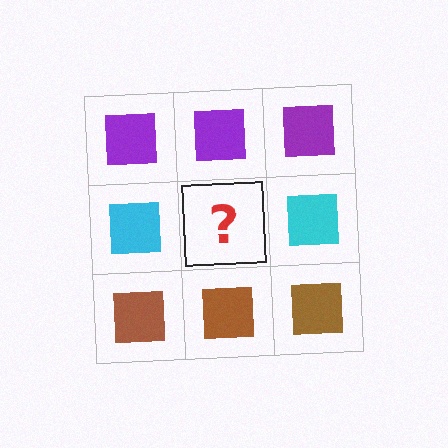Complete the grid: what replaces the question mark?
The question mark should be replaced with a cyan square.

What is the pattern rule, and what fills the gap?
The rule is that each row has a consistent color. The gap should be filled with a cyan square.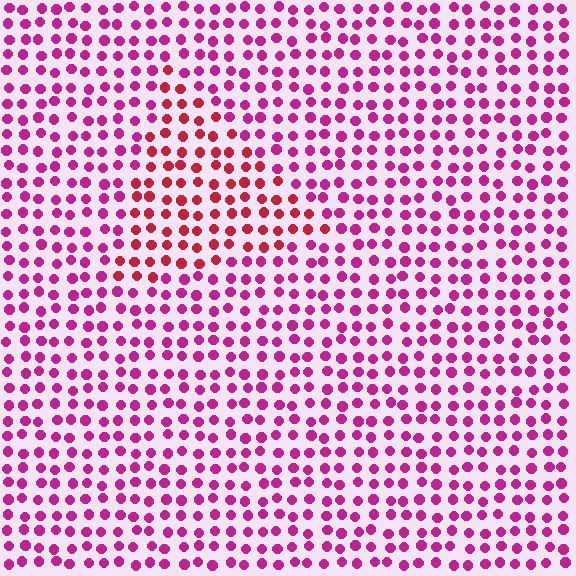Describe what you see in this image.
The image is filled with small magenta elements in a uniform arrangement. A triangle-shaped region is visible where the elements are tinted to a slightly different hue, forming a subtle color boundary.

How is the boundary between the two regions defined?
The boundary is defined purely by a slight shift in hue (about 33 degrees). Spacing, size, and orientation are identical on both sides.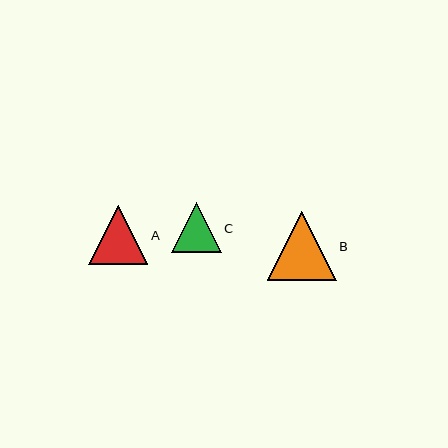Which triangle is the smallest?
Triangle C is the smallest with a size of approximately 50 pixels.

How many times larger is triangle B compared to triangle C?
Triangle B is approximately 1.4 times the size of triangle C.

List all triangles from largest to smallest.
From largest to smallest: B, A, C.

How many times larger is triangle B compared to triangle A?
Triangle B is approximately 1.2 times the size of triangle A.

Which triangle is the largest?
Triangle B is the largest with a size of approximately 69 pixels.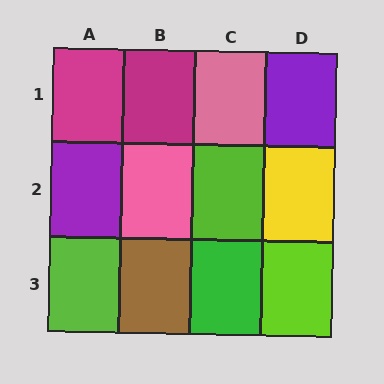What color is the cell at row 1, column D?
Purple.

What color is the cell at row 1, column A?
Magenta.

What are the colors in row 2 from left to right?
Purple, pink, lime, yellow.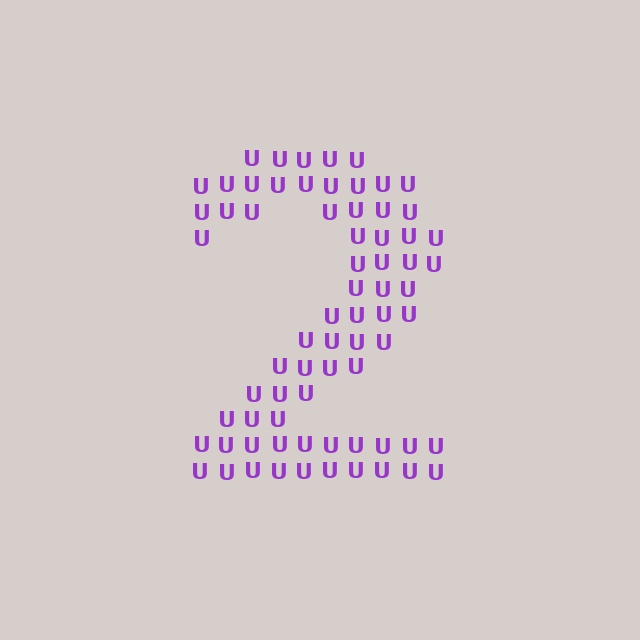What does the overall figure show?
The overall figure shows the digit 2.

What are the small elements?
The small elements are letter U's.